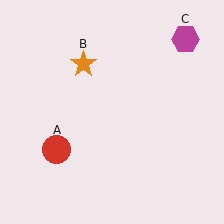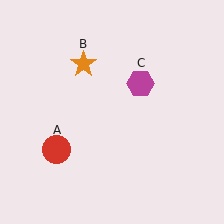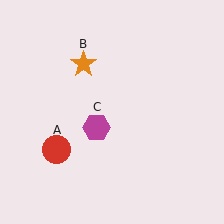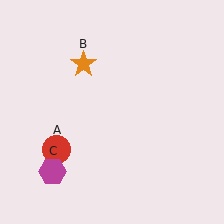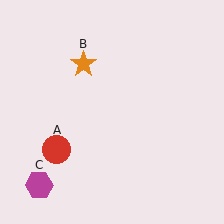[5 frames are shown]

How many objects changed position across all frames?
1 object changed position: magenta hexagon (object C).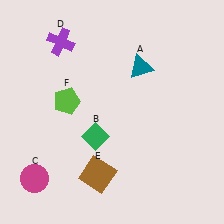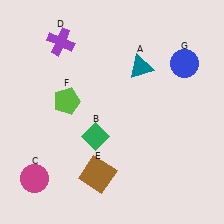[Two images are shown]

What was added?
A blue circle (G) was added in Image 2.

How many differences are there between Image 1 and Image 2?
There is 1 difference between the two images.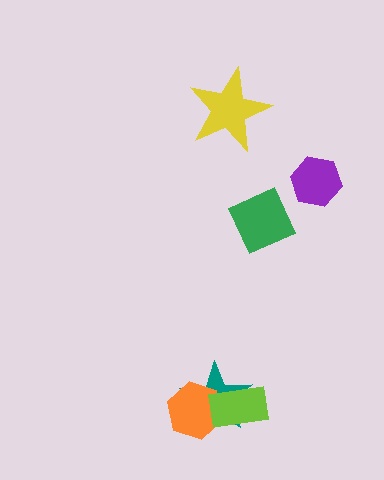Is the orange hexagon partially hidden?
Yes, it is partially covered by another shape.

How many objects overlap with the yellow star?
0 objects overlap with the yellow star.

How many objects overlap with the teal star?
2 objects overlap with the teal star.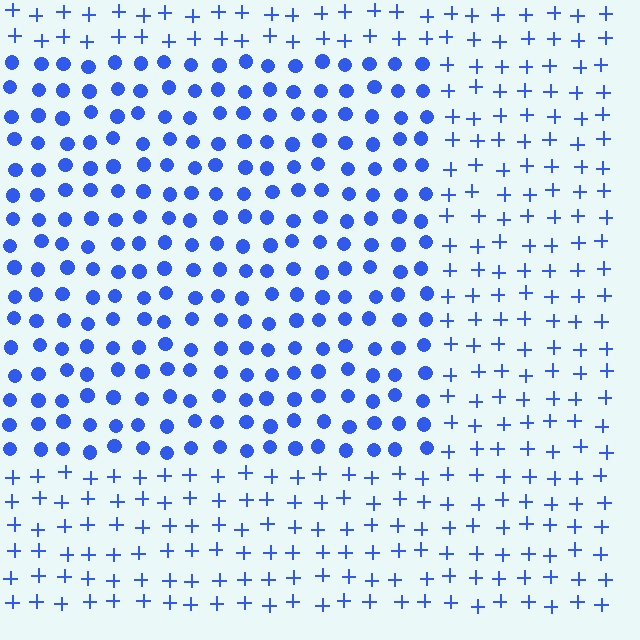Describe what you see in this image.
The image is filled with small blue elements arranged in a uniform grid. A rectangle-shaped region contains circles, while the surrounding area contains plus signs. The boundary is defined purely by the change in element shape.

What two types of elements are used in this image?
The image uses circles inside the rectangle region and plus signs outside it.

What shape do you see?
I see a rectangle.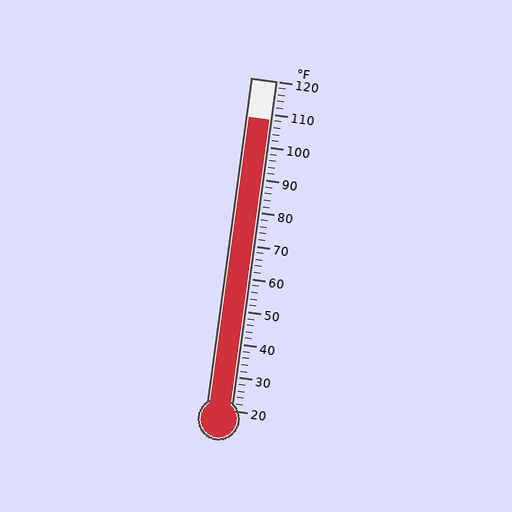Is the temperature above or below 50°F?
The temperature is above 50°F.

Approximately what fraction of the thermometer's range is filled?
The thermometer is filled to approximately 90% of its range.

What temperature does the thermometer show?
The thermometer shows approximately 108°F.